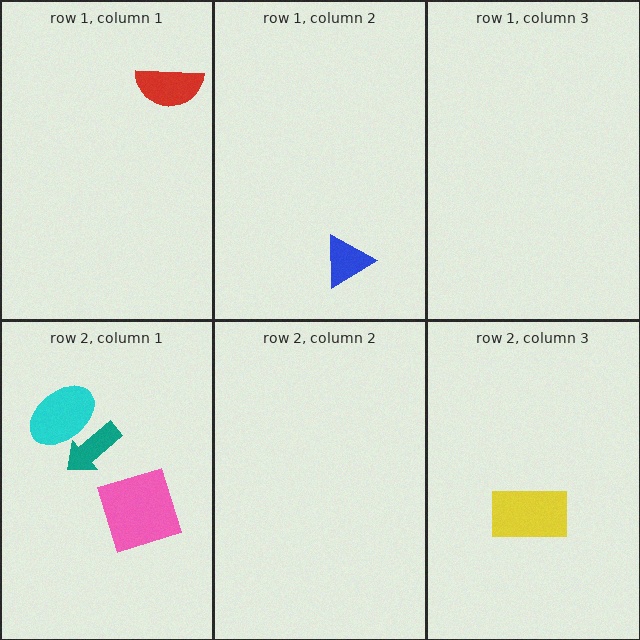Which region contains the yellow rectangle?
The row 2, column 3 region.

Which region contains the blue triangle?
The row 1, column 2 region.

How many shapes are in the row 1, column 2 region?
1.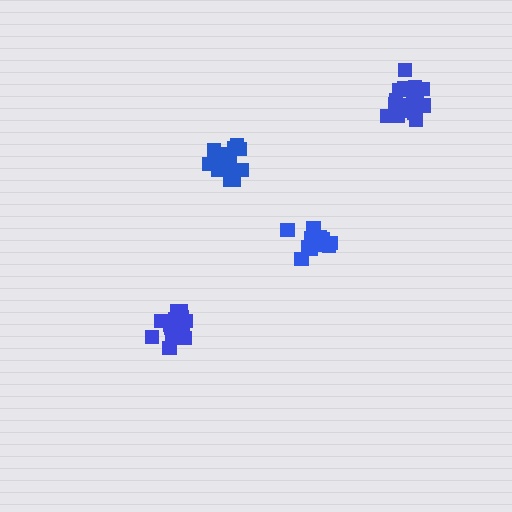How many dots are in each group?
Group 1: 14 dots, Group 2: 17 dots, Group 3: 19 dots, Group 4: 18 dots (68 total).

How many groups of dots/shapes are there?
There are 4 groups.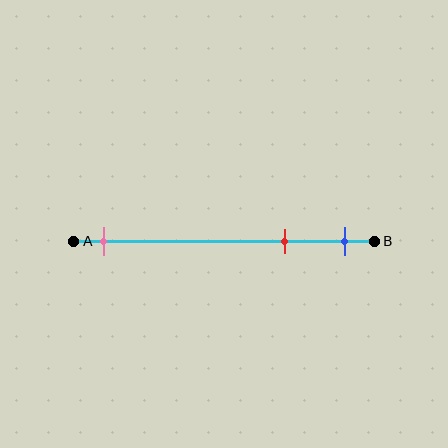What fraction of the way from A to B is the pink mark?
The pink mark is approximately 10% (0.1) of the way from A to B.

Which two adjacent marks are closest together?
The red and blue marks are the closest adjacent pair.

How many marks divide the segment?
There are 3 marks dividing the segment.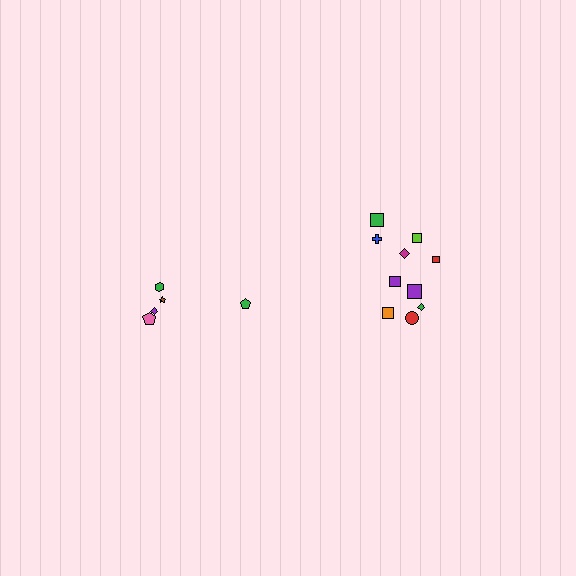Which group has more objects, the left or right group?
The right group.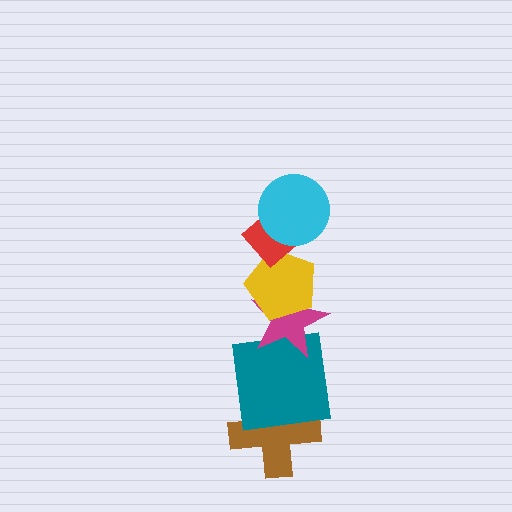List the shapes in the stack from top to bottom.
From top to bottom: the cyan circle, the red rectangle, the yellow pentagon, the magenta star, the teal square, the brown cross.